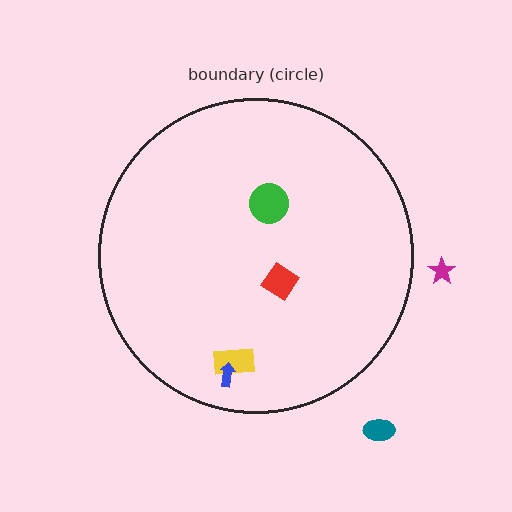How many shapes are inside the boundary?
4 inside, 2 outside.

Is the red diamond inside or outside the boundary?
Inside.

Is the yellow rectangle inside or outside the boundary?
Inside.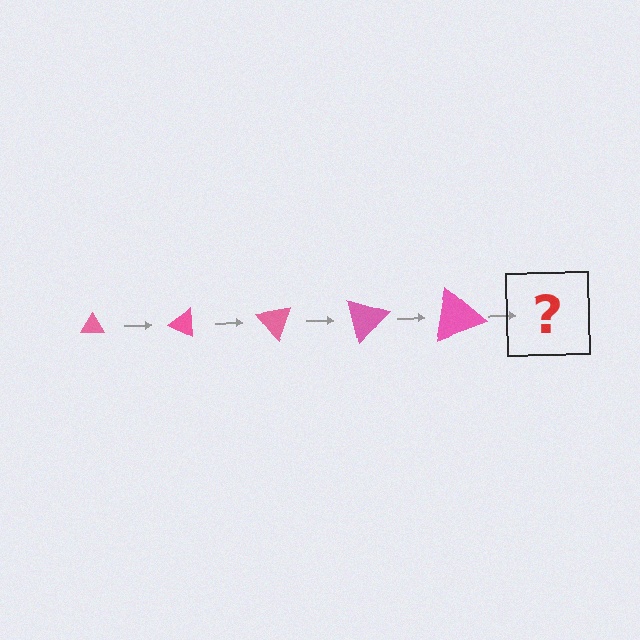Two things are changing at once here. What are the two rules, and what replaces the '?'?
The two rules are that the triangle grows larger each step and it rotates 25 degrees each step. The '?' should be a triangle, larger than the previous one and rotated 125 degrees from the start.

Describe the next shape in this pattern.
It should be a triangle, larger than the previous one and rotated 125 degrees from the start.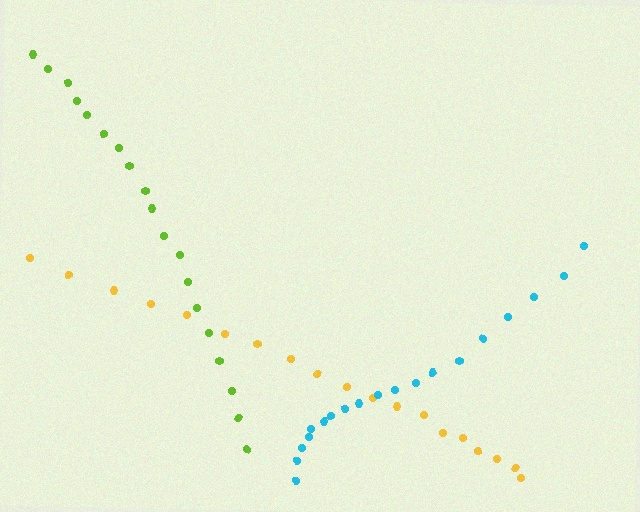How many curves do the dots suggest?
There are 3 distinct paths.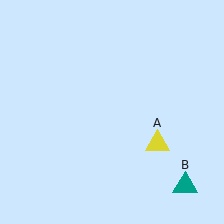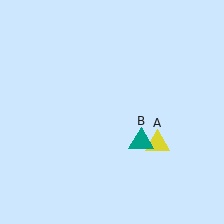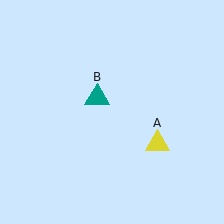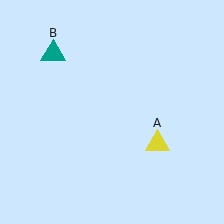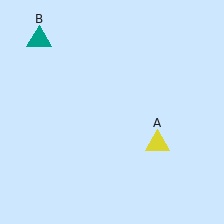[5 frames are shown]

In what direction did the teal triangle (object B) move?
The teal triangle (object B) moved up and to the left.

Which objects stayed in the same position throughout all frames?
Yellow triangle (object A) remained stationary.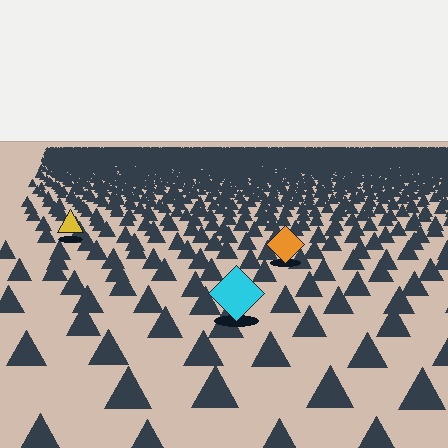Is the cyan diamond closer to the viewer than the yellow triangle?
Yes. The cyan diamond is closer — you can tell from the texture gradient: the ground texture is coarser near it.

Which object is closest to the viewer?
The cyan diamond is closest. The texture marks near it are larger and more spread out.